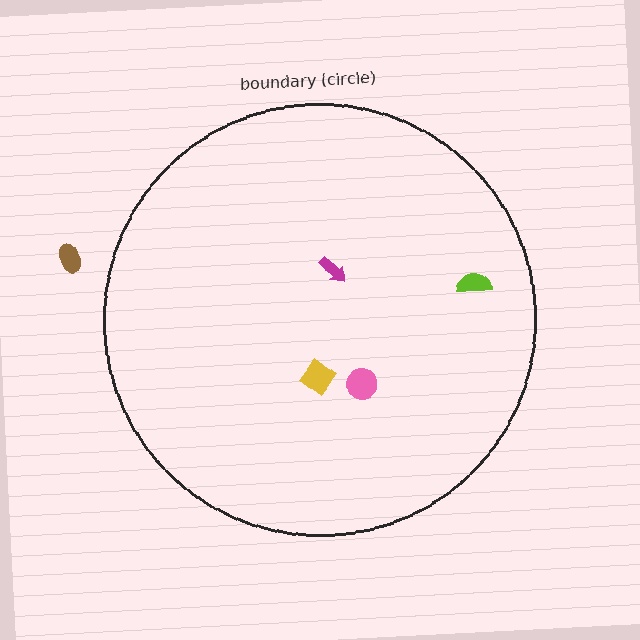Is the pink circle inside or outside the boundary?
Inside.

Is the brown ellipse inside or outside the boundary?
Outside.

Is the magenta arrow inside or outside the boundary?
Inside.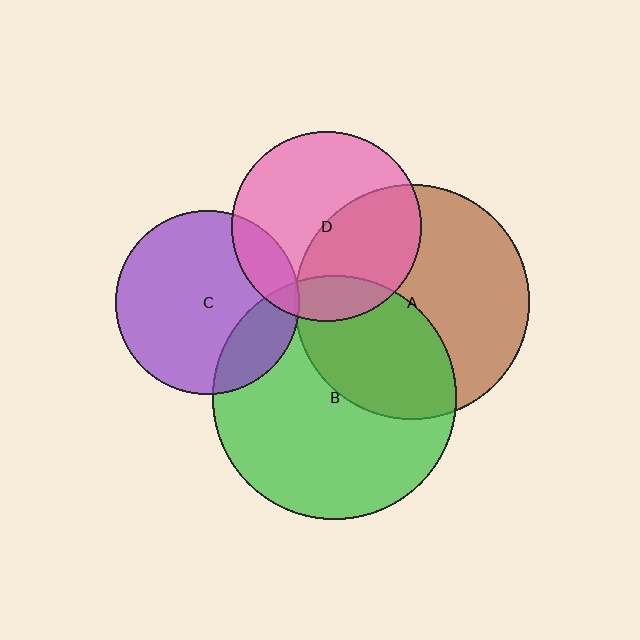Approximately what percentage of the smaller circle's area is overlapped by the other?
Approximately 45%.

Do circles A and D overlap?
Yes.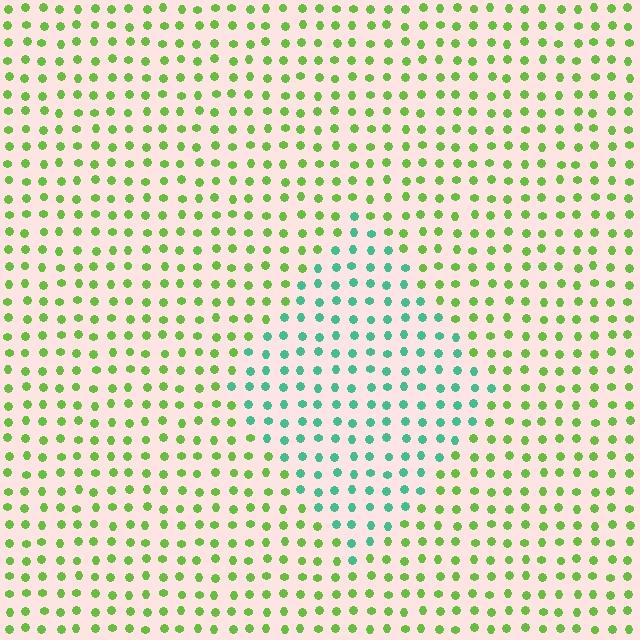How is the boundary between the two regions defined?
The boundary is defined purely by a slight shift in hue (about 53 degrees). Spacing, size, and orientation are identical on both sides.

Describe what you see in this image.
The image is filled with small lime elements in a uniform arrangement. A diamond-shaped region is visible where the elements are tinted to a slightly different hue, forming a subtle color boundary.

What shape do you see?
I see a diamond.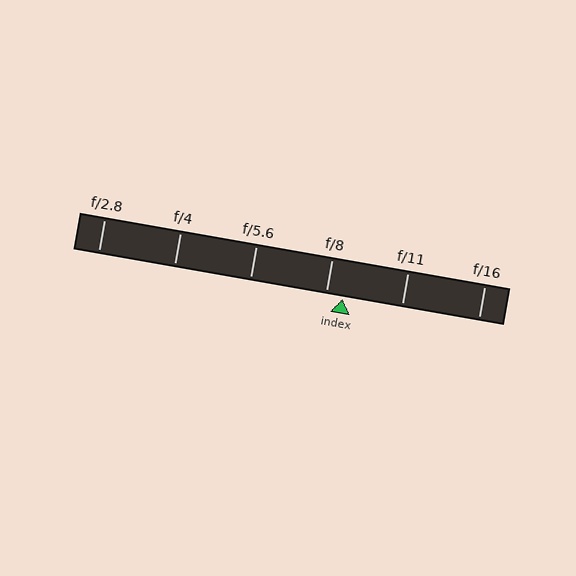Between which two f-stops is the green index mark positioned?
The index mark is between f/8 and f/11.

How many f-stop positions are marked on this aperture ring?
There are 6 f-stop positions marked.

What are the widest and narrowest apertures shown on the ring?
The widest aperture shown is f/2.8 and the narrowest is f/16.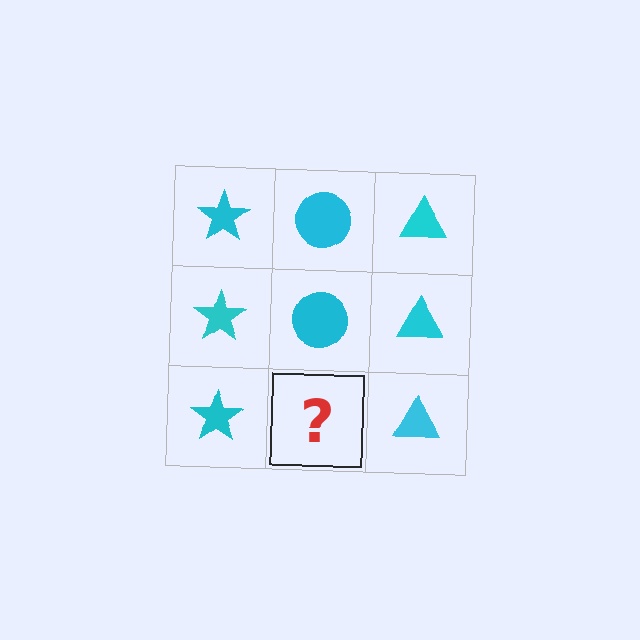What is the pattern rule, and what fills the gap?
The rule is that each column has a consistent shape. The gap should be filled with a cyan circle.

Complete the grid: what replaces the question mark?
The question mark should be replaced with a cyan circle.